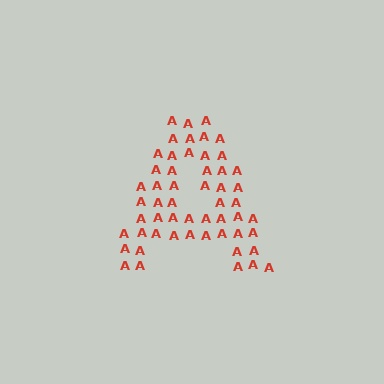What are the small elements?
The small elements are letter A's.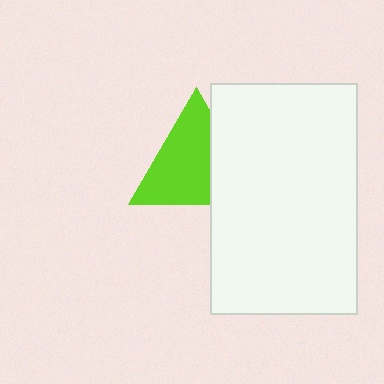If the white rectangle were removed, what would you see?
You would see the complete lime triangle.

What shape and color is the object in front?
The object in front is a white rectangle.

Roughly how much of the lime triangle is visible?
Most of it is visible (roughly 68%).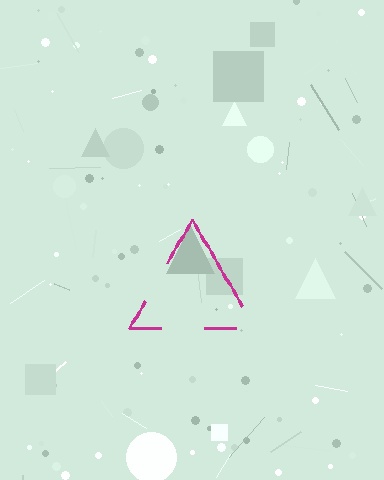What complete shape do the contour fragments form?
The contour fragments form a triangle.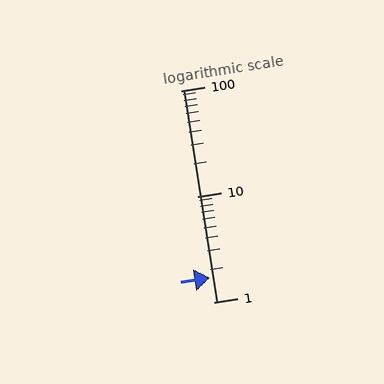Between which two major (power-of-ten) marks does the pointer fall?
The pointer is between 1 and 10.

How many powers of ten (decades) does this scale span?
The scale spans 2 decades, from 1 to 100.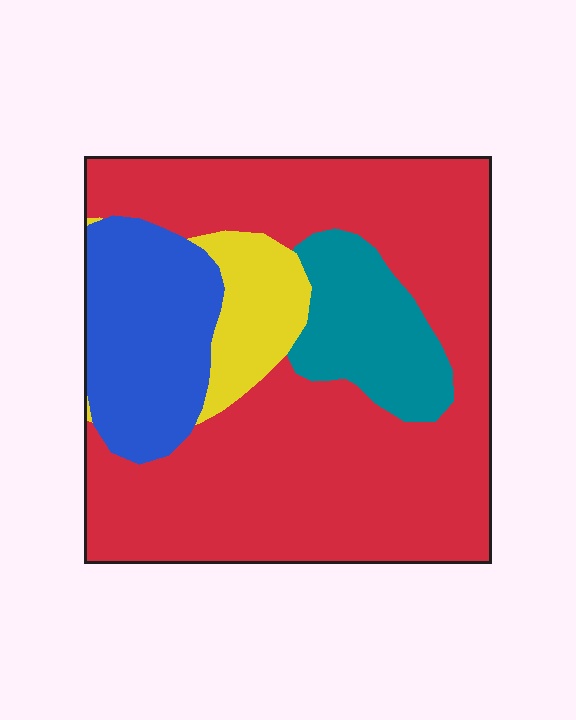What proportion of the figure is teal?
Teal covers roughly 10% of the figure.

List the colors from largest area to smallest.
From largest to smallest: red, blue, teal, yellow.